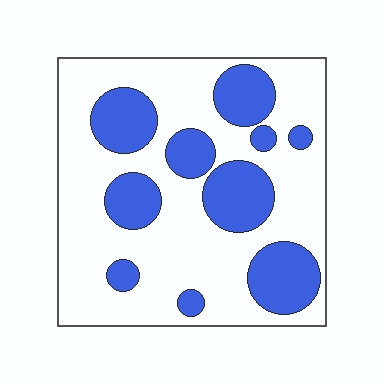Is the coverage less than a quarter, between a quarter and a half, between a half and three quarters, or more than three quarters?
Between a quarter and a half.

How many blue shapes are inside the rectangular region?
10.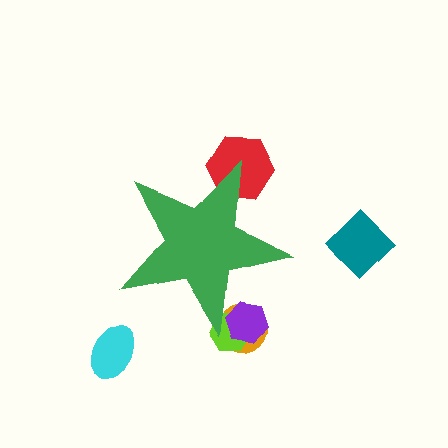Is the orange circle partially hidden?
Yes, the orange circle is partially hidden behind the green star.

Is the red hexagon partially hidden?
Yes, the red hexagon is partially hidden behind the green star.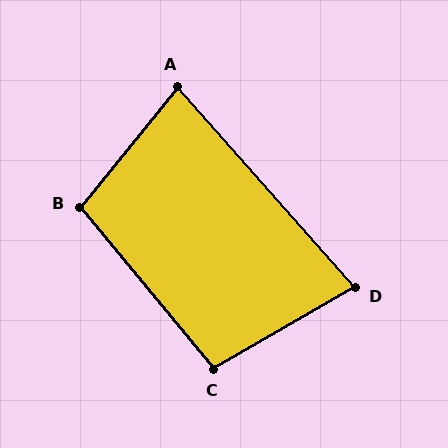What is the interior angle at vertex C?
Approximately 100 degrees (obtuse).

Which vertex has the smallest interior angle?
D, at approximately 79 degrees.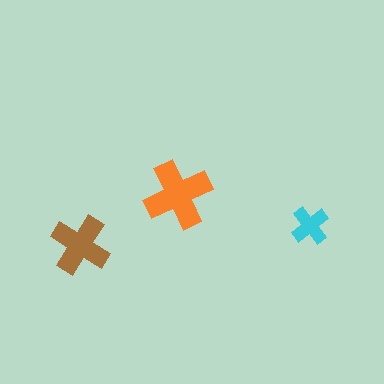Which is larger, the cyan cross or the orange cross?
The orange one.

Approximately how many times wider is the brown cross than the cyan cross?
About 1.5 times wider.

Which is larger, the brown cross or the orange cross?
The orange one.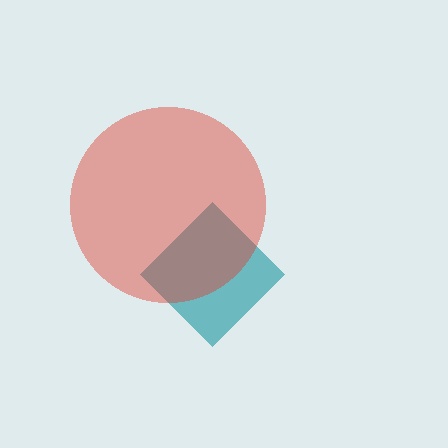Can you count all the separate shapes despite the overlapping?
Yes, there are 2 separate shapes.